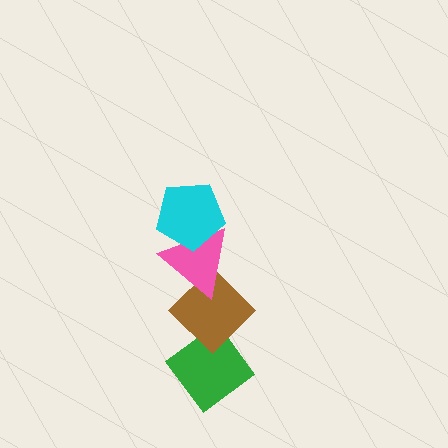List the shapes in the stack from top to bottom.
From top to bottom: the cyan pentagon, the pink triangle, the brown diamond, the green diamond.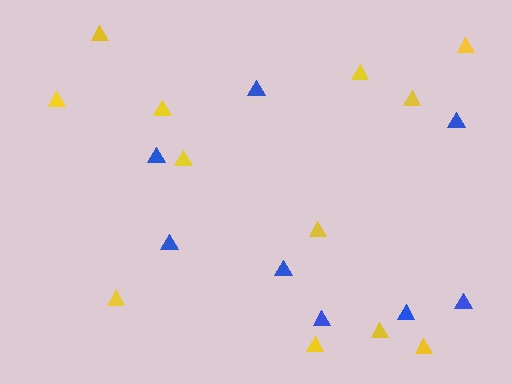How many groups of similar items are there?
There are 2 groups: one group of blue triangles (8) and one group of yellow triangles (12).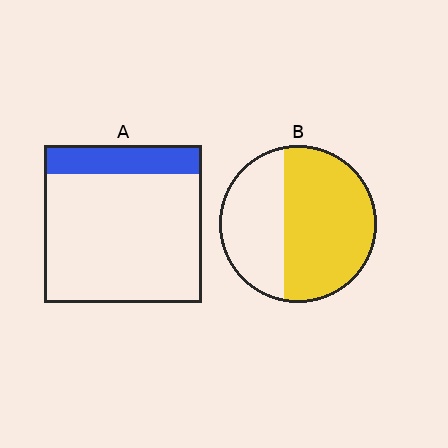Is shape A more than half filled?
No.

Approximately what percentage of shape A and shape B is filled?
A is approximately 20% and B is approximately 60%.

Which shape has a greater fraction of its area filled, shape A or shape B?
Shape B.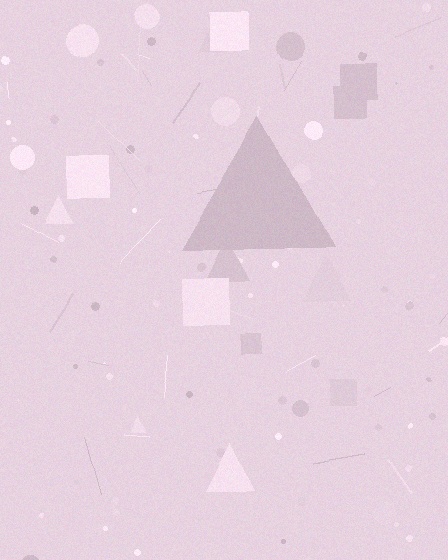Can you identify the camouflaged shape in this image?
The camouflaged shape is a triangle.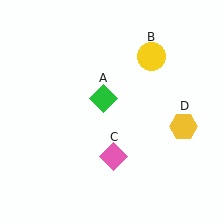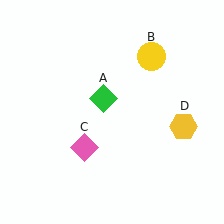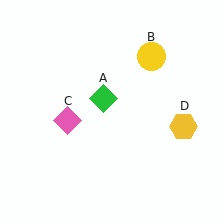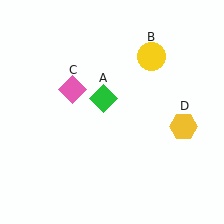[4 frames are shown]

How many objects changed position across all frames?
1 object changed position: pink diamond (object C).